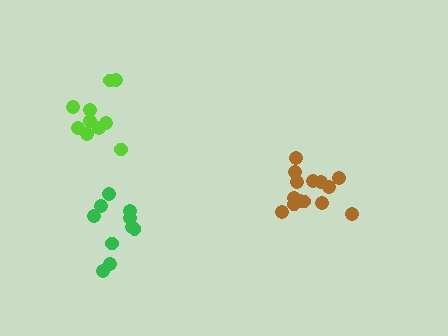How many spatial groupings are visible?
There are 3 spatial groupings.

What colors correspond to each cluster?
The clusters are colored: brown, green, lime.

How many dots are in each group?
Group 1: 14 dots, Group 2: 10 dots, Group 3: 10 dots (34 total).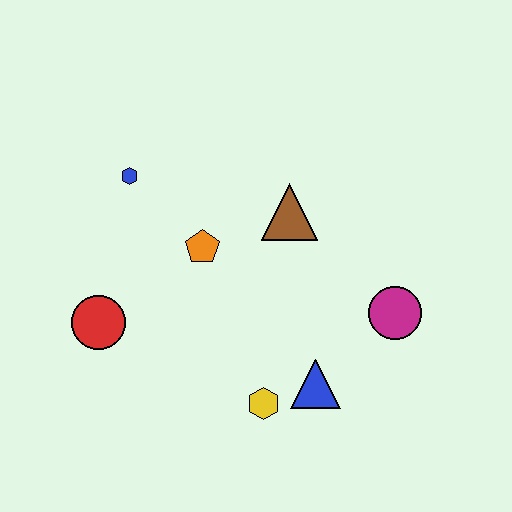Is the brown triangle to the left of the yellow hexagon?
No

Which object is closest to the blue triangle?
The yellow hexagon is closest to the blue triangle.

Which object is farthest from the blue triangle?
The blue hexagon is farthest from the blue triangle.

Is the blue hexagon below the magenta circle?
No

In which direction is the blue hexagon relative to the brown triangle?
The blue hexagon is to the left of the brown triangle.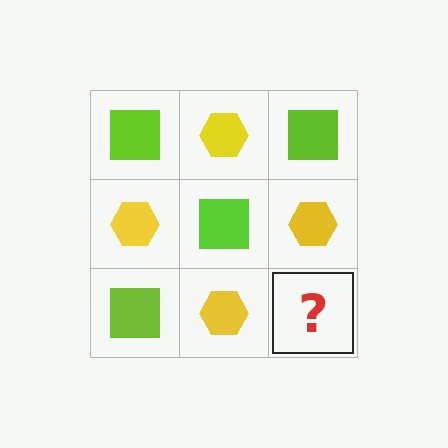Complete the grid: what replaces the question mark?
The question mark should be replaced with a lime square.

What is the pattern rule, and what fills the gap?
The rule is that it alternates lime square and yellow hexagon in a checkerboard pattern. The gap should be filled with a lime square.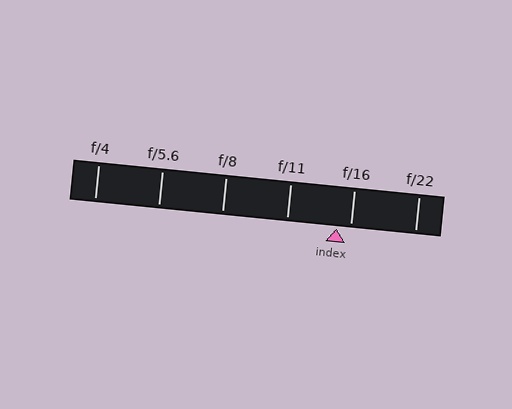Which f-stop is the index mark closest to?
The index mark is closest to f/16.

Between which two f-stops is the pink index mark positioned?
The index mark is between f/11 and f/16.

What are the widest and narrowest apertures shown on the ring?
The widest aperture shown is f/4 and the narrowest is f/22.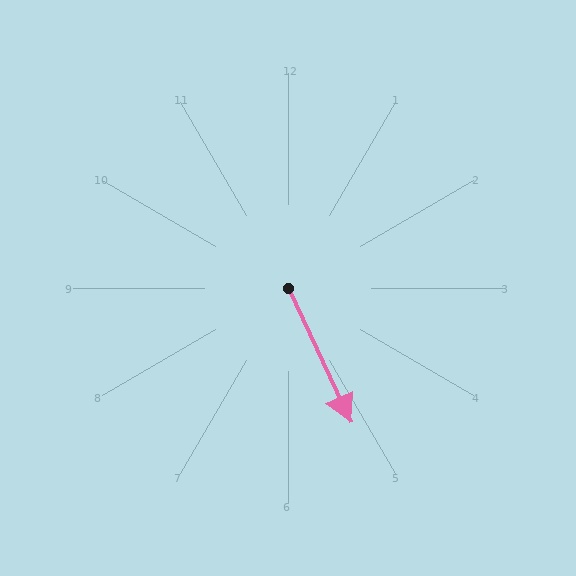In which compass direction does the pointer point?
Southeast.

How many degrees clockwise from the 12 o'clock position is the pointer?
Approximately 155 degrees.